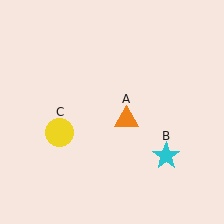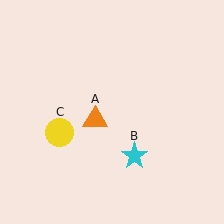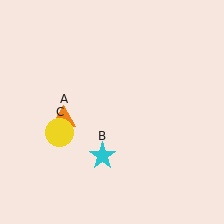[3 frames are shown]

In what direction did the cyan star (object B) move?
The cyan star (object B) moved left.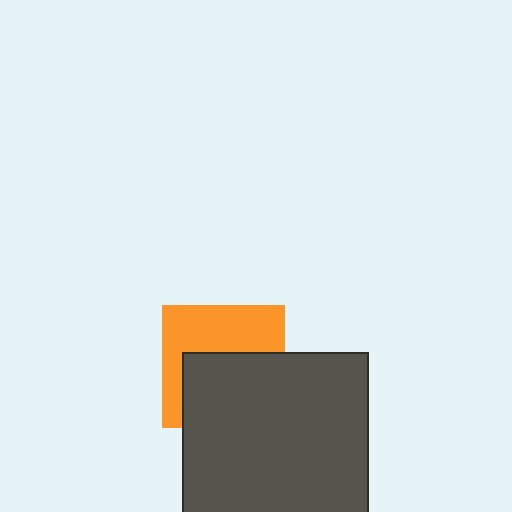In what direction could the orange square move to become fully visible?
The orange square could move up. That would shift it out from behind the dark gray square entirely.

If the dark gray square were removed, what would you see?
You would see the complete orange square.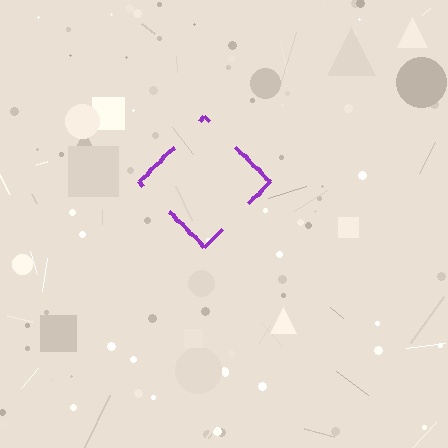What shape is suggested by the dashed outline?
The dashed outline suggests a diamond.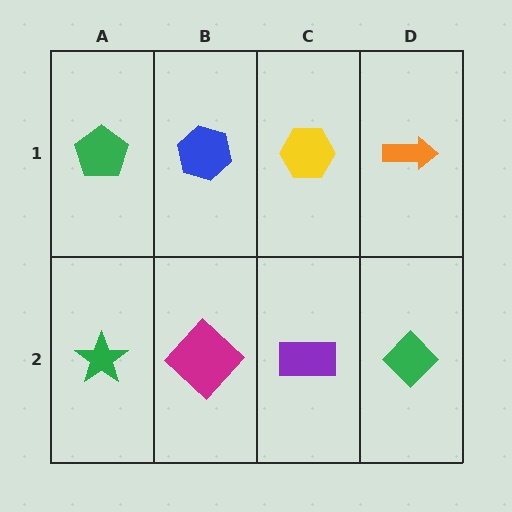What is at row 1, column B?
A blue hexagon.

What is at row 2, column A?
A green star.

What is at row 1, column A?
A green pentagon.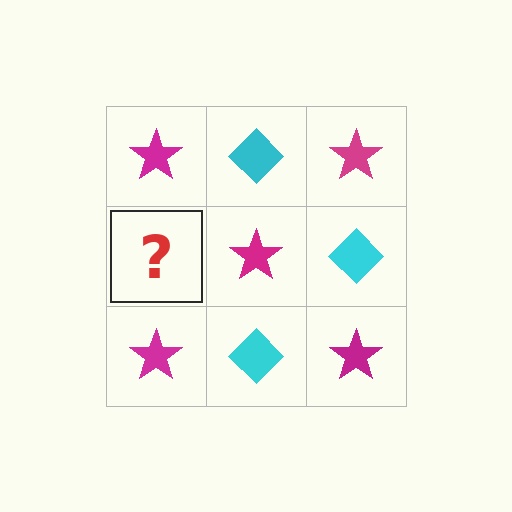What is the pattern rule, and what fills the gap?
The rule is that it alternates magenta star and cyan diamond in a checkerboard pattern. The gap should be filled with a cyan diamond.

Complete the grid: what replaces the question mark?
The question mark should be replaced with a cyan diamond.